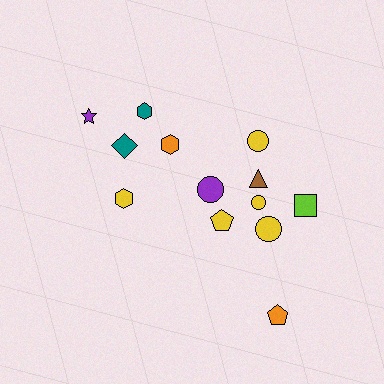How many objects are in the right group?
There are 8 objects.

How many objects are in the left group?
There are 5 objects.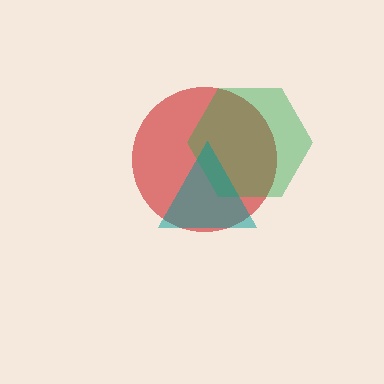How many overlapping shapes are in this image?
There are 3 overlapping shapes in the image.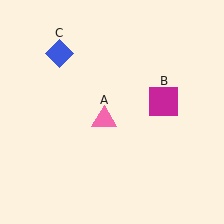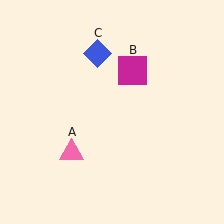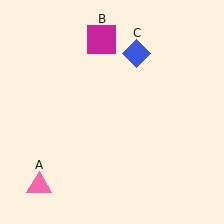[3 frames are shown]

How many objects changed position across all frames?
3 objects changed position: pink triangle (object A), magenta square (object B), blue diamond (object C).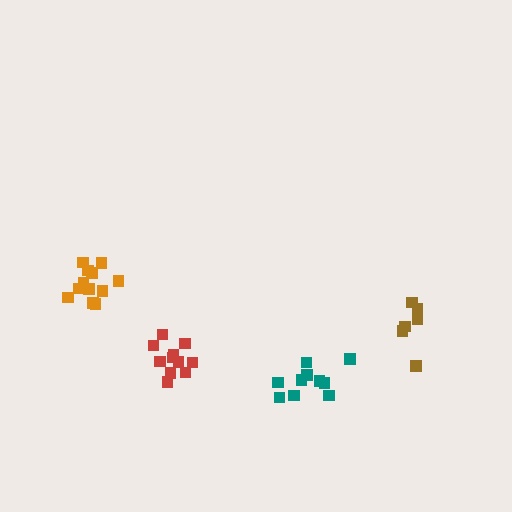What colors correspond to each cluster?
The clusters are colored: teal, red, orange, brown.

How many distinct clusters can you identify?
There are 4 distinct clusters.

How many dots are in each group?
Group 1: 10 dots, Group 2: 11 dots, Group 3: 12 dots, Group 4: 6 dots (39 total).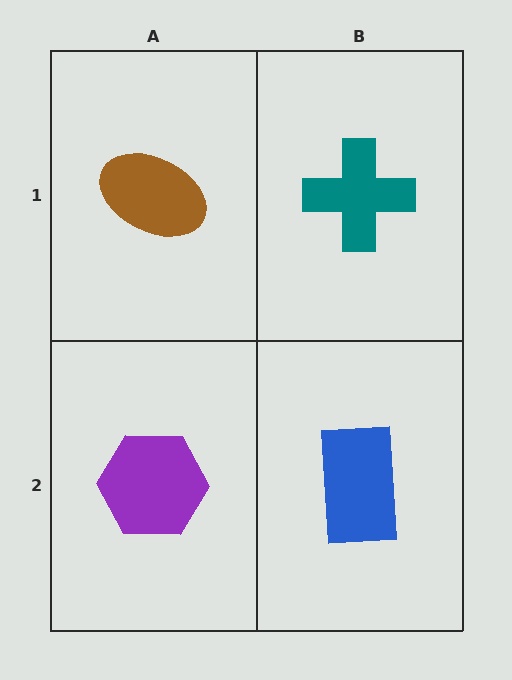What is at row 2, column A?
A purple hexagon.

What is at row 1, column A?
A brown ellipse.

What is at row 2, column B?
A blue rectangle.